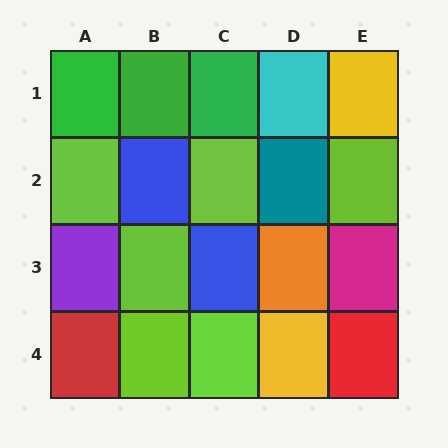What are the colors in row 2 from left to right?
Lime, blue, lime, teal, lime.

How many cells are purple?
1 cell is purple.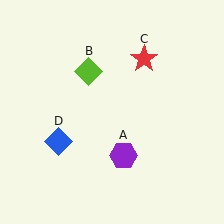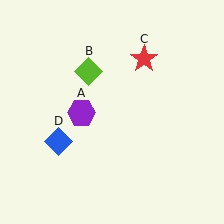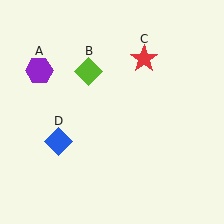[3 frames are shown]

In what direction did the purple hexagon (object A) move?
The purple hexagon (object A) moved up and to the left.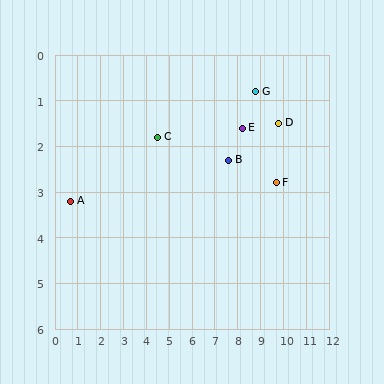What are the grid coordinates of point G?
Point G is at approximately (8.8, 0.8).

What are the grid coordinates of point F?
Point F is at approximately (9.7, 2.8).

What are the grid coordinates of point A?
Point A is at approximately (0.7, 3.2).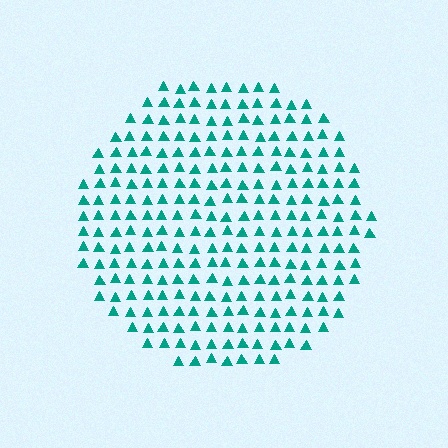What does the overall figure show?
The overall figure shows a circle.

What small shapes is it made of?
It is made of small triangles.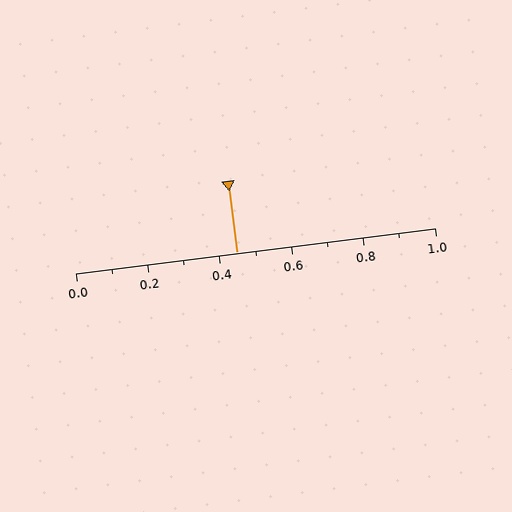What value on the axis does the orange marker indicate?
The marker indicates approximately 0.45.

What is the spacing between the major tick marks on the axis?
The major ticks are spaced 0.2 apart.